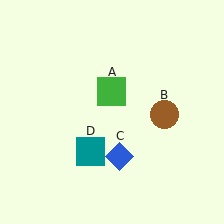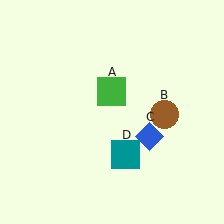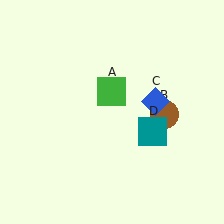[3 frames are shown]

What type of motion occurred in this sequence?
The blue diamond (object C), teal square (object D) rotated counterclockwise around the center of the scene.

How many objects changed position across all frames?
2 objects changed position: blue diamond (object C), teal square (object D).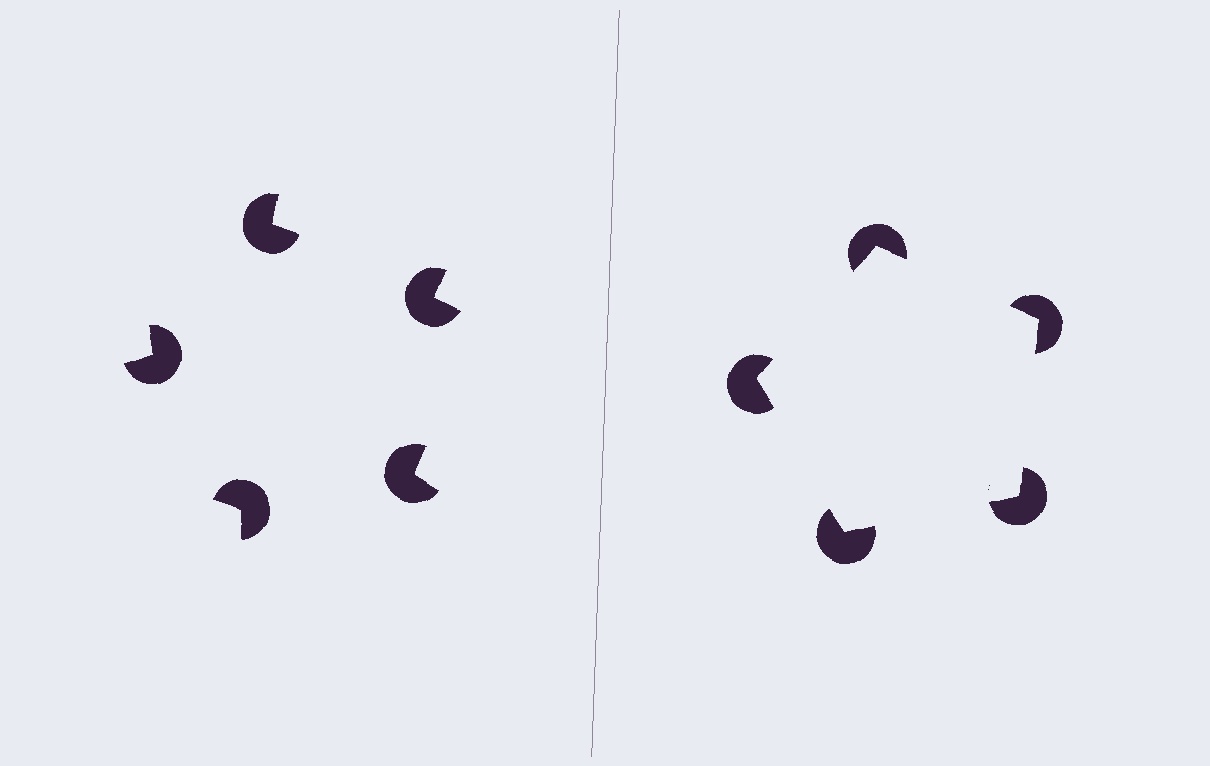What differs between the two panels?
The pac-man discs are positioned identically on both sides; only the wedge orientations differ. On the right they align to a pentagon; on the left they are misaligned.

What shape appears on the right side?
An illusory pentagon.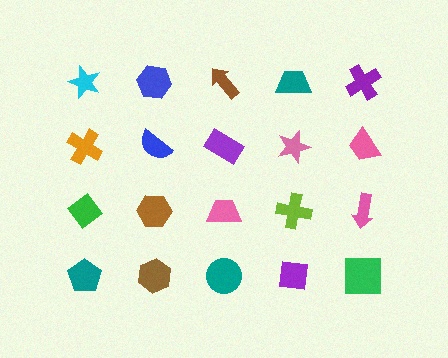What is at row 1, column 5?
A purple cross.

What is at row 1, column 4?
A teal trapezoid.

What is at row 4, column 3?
A teal circle.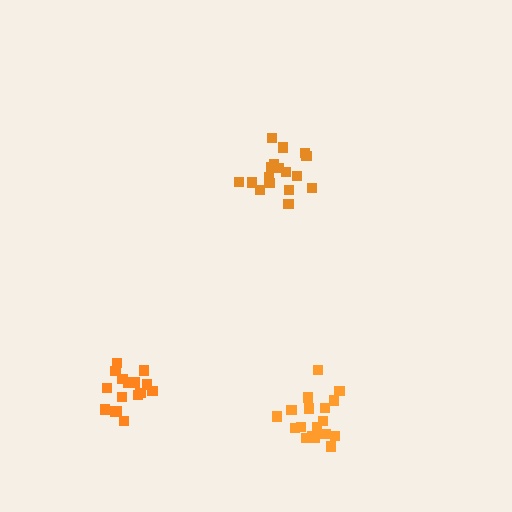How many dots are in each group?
Group 1: 18 dots, Group 2: 18 dots, Group 3: 19 dots (55 total).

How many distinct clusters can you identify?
There are 3 distinct clusters.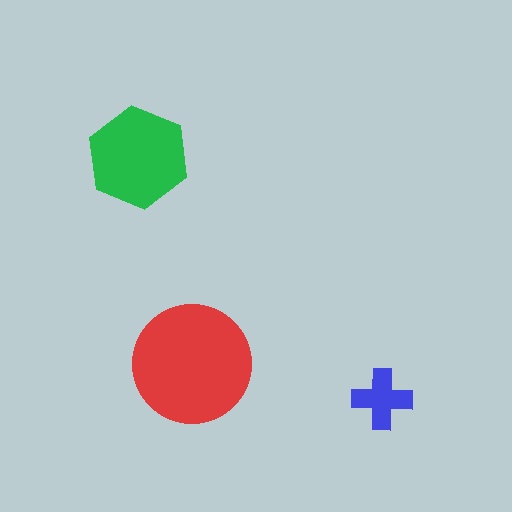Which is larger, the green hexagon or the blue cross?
The green hexagon.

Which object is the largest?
The red circle.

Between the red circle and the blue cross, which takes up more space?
The red circle.